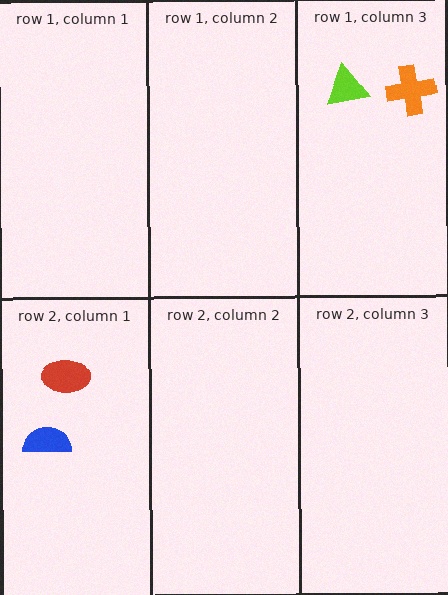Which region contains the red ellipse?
The row 2, column 1 region.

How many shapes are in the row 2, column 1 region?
2.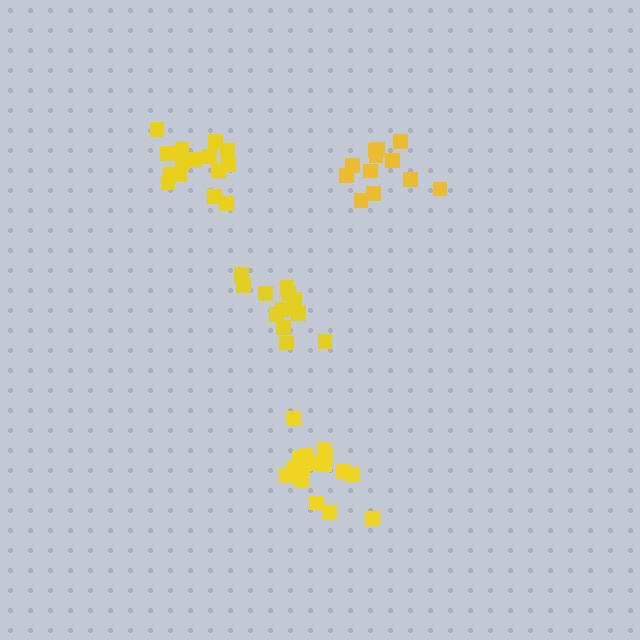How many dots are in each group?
Group 1: 17 dots, Group 2: 16 dots, Group 3: 13 dots, Group 4: 12 dots (58 total).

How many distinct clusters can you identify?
There are 4 distinct clusters.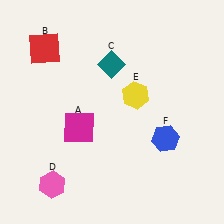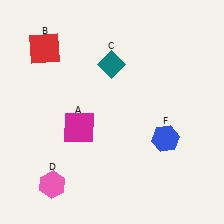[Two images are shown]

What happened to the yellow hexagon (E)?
The yellow hexagon (E) was removed in Image 2. It was in the top-right area of Image 1.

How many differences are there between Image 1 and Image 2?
There is 1 difference between the two images.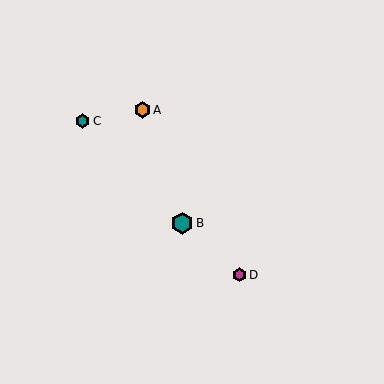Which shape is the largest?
The teal hexagon (labeled B) is the largest.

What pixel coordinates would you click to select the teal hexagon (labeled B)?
Click at (182, 223) to select the teal hexagon B.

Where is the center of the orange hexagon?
The center of the orange hexagon is at (142, 110).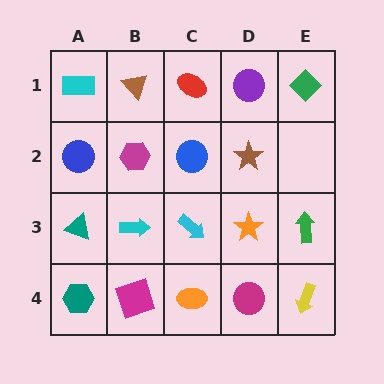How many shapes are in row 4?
5 shapes.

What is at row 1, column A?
A cyan rectangle.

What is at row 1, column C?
A red ellipse.